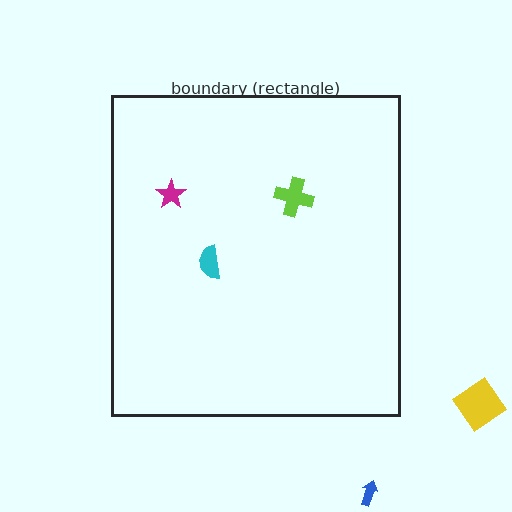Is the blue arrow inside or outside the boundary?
Outside.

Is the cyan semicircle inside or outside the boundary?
Inside.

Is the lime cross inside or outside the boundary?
Inside.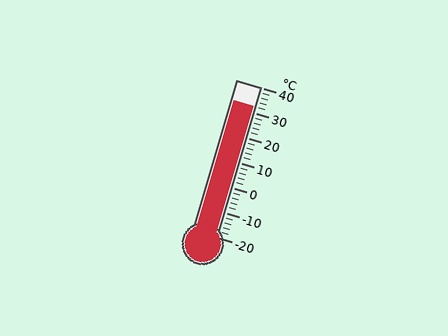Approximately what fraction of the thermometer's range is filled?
The thermometer is filled to approximately 85% of its range.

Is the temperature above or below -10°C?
The temperature is above -10°C.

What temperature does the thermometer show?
The thermometer shows approximately 32°C.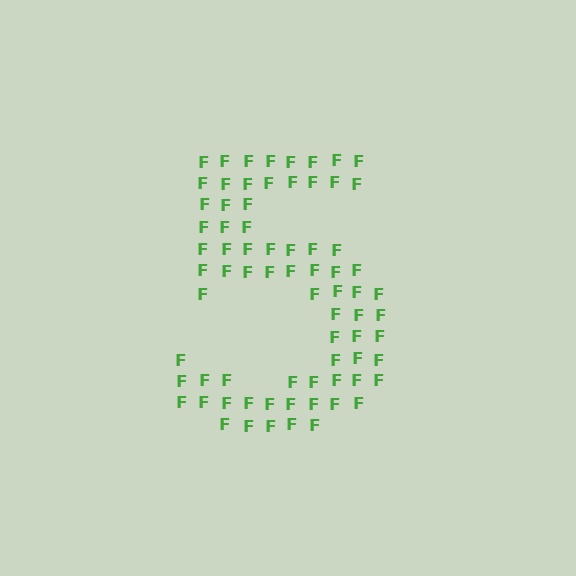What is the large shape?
The large shape is the digit 5.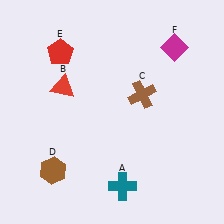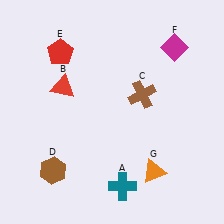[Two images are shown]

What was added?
An orange triangle (G) was added in Image 2.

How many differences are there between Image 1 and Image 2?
There is 1 difference between the two images.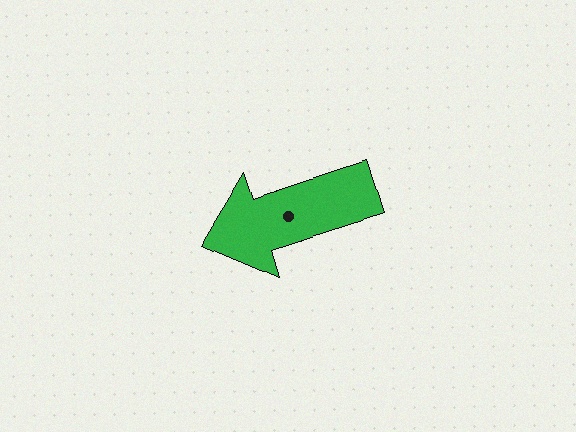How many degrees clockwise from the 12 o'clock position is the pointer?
Approximately 252 degrees.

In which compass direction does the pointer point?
West.